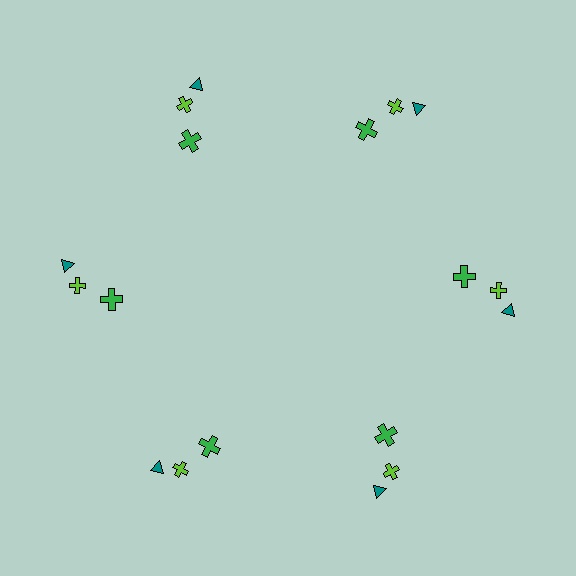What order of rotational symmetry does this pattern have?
This pattern has 6-fold rotational symmetry.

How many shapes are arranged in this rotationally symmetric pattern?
There are 18 shapes, arranged in 6 groups of 3.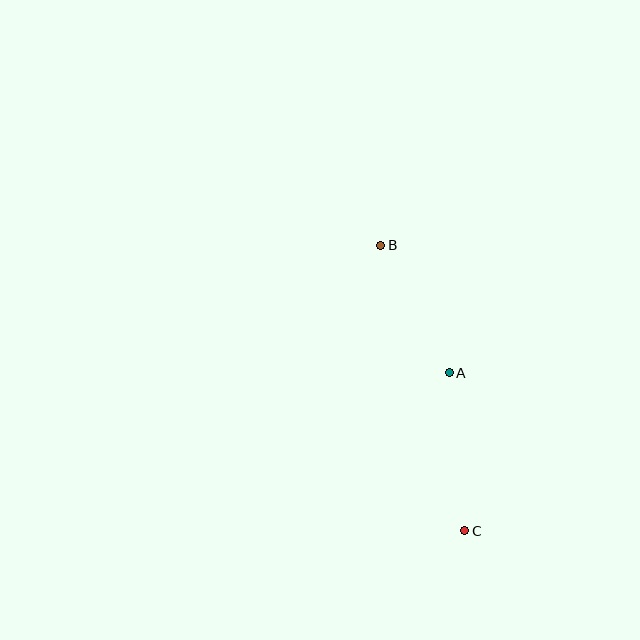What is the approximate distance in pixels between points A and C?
The distance between A and C is approximately 158 pixels.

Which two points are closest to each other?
Points A and B are closest to each other.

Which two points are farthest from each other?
Points B and C are farthest from each other.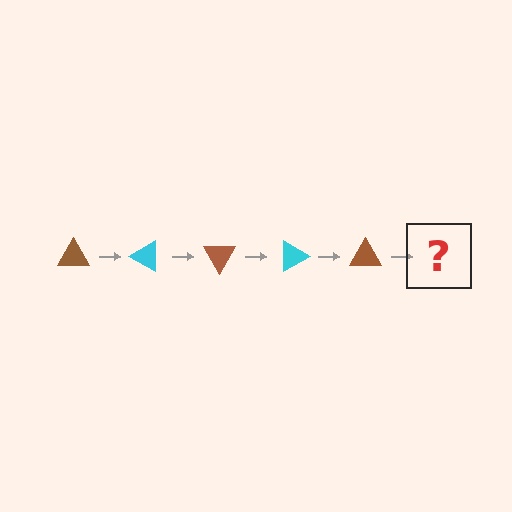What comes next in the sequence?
The next element should be a cyan triangle, rotated 150 degrees from the start.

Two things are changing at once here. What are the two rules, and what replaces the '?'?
The two rules are that it rotates 30 degrees each step and the color cycles through brown and cyan. The '?' should be a cyan triangle, rotated 150 degrees from the start.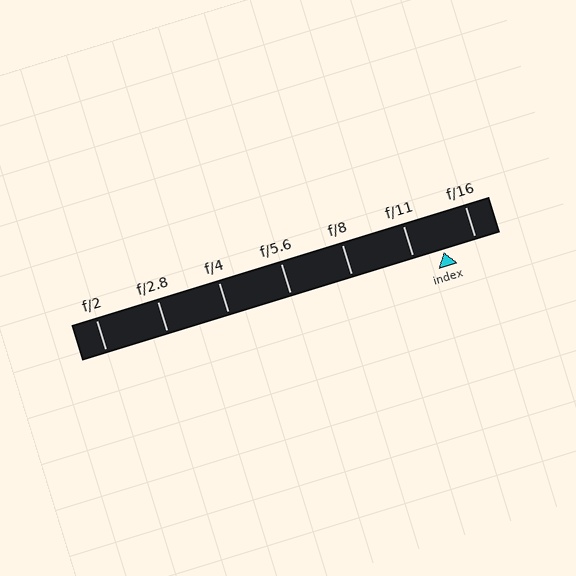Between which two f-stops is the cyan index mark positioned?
The index mark is between f/11 and f/16.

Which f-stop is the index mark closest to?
The index mark is closest to f/11.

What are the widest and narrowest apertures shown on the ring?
The widest aperture shown is f/2 and the narrowest is f/16.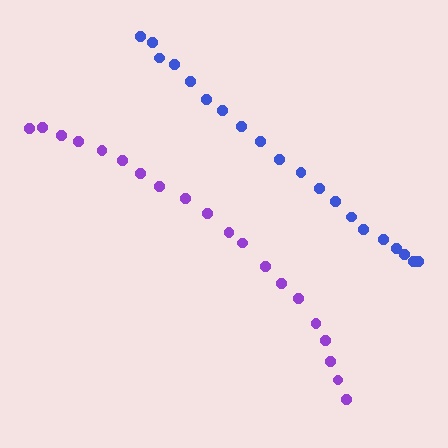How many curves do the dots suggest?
There are 2 distinct paths.